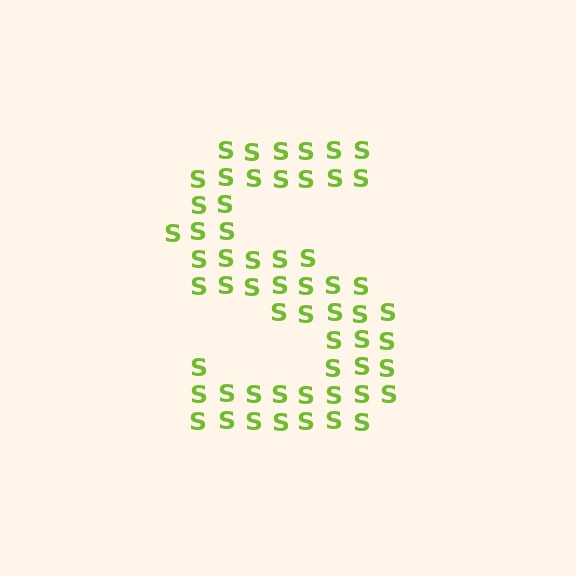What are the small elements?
The small elements are letter S's.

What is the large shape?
The large shape is the letter S.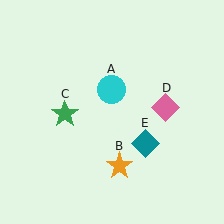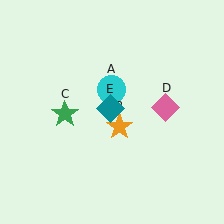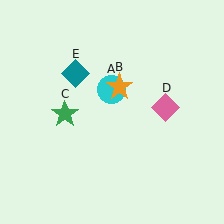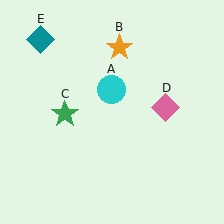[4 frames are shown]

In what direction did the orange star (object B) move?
The orange star (object B) moved up.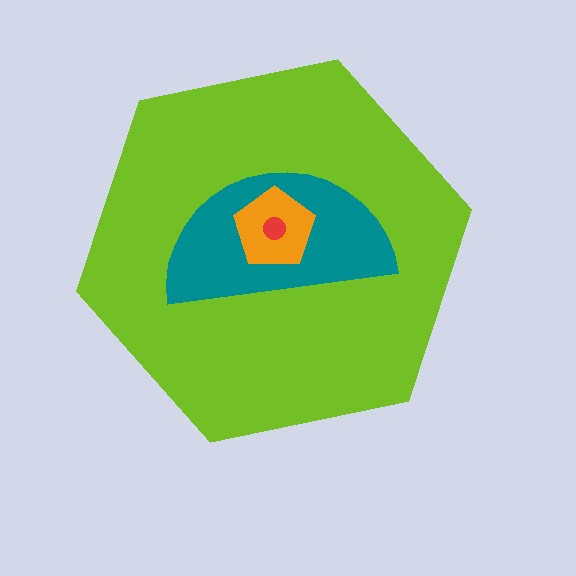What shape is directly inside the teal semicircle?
The orange pentagon.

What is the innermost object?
The red circle.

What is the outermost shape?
The lime hexagon.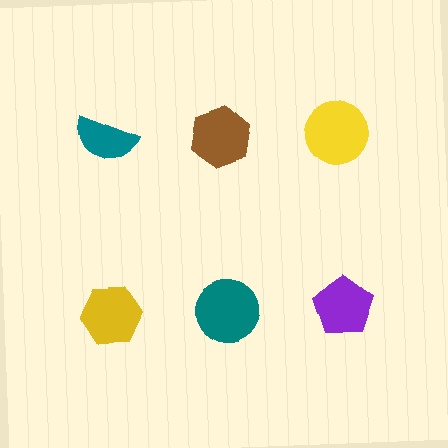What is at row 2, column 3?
A purple pentagon.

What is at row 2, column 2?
A teal circle.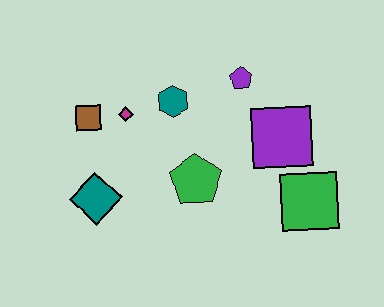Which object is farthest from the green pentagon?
The brown square is farthest from the green pentagon.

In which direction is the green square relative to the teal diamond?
The green square is to the right of the teal diamond.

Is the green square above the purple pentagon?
No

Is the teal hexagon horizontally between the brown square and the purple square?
Yes